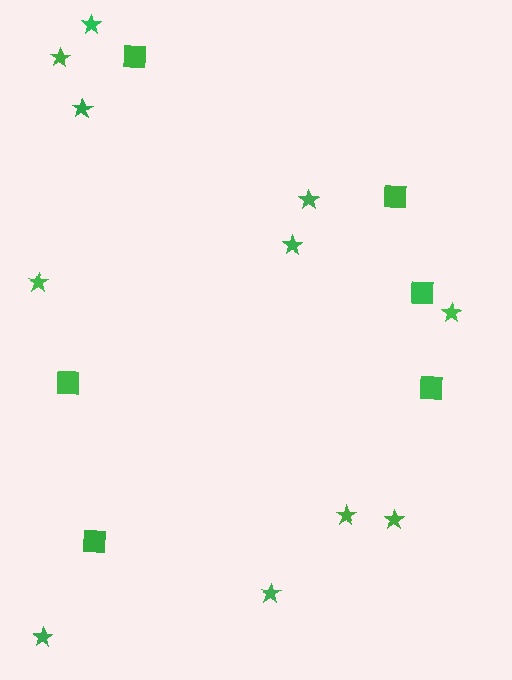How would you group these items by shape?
There are 2 groups: one group of squares (6) and one group of stars (11).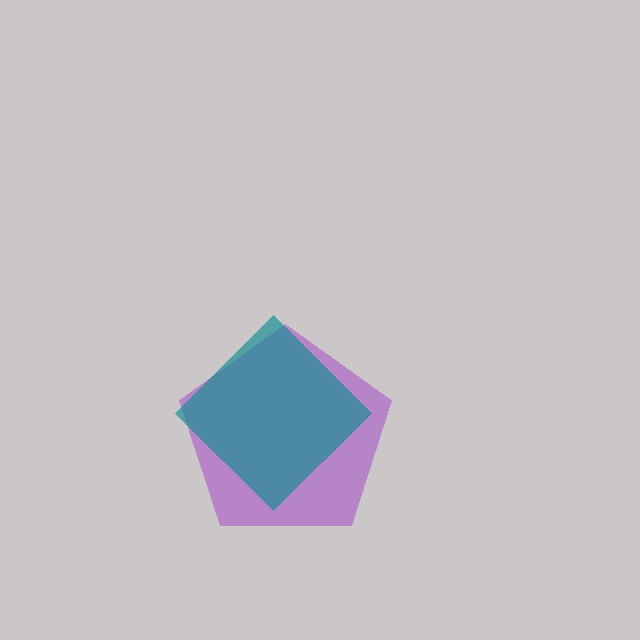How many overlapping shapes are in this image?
There are 2 overlapping shapes in the image.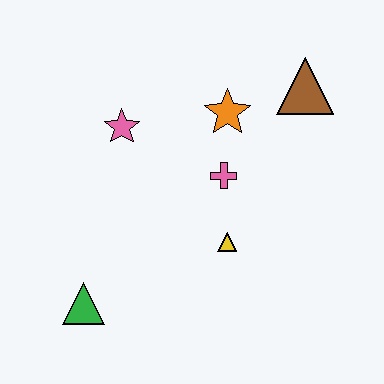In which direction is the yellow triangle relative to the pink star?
The yellow triangle is below the pink star.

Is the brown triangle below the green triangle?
No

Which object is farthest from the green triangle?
The brown triangle is farthest from the green triangle.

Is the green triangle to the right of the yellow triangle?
No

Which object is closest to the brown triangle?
The orange star is closest to the brown triangle.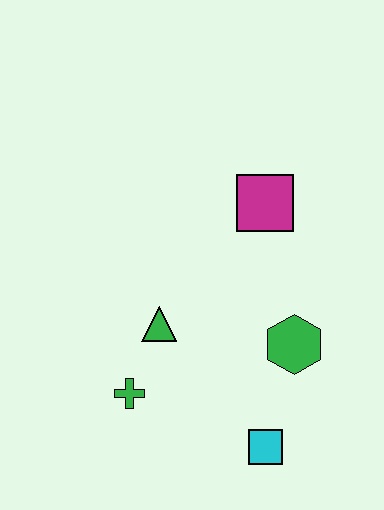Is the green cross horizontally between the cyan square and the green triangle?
No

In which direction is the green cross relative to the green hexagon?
The green cross is to the left of the green hexagon.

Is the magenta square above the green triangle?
Yes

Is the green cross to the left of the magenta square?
Yes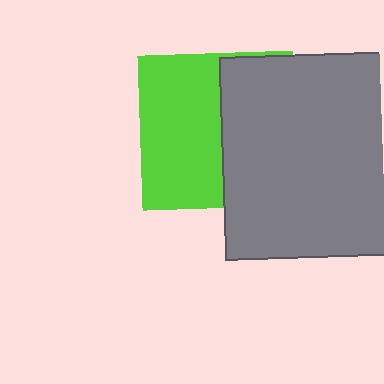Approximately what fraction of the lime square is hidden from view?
Roughly 46% of the lime square is hidden behind the gray rectangle.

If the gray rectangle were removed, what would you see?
You would see the complete lime square.